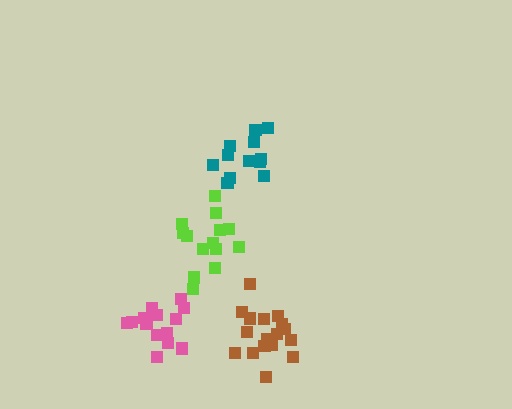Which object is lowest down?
The brown cluster is bottommost.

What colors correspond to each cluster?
The clusters are colored: brown, pink, teal, lime.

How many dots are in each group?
Group 1: 18 dots, Group 2: 15 dots, Group 3: 12 dots, Group 4: 14 dots (59 total).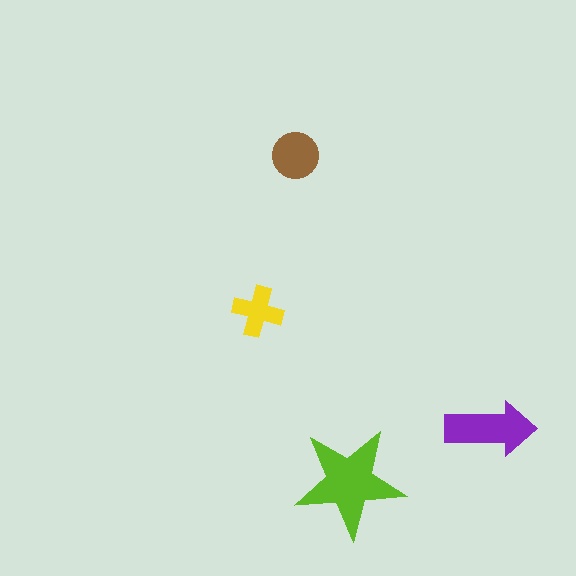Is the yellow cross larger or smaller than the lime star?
Smaller.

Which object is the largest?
The lime star.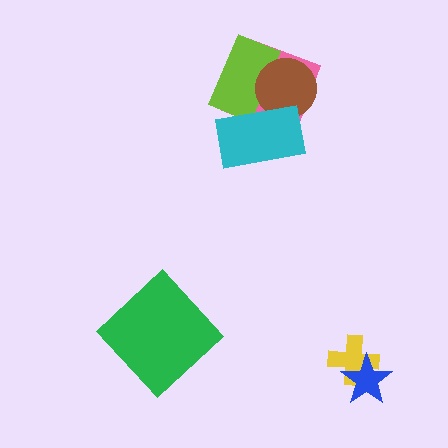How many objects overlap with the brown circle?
3 objects overlap with the brown circle.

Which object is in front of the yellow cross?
The blue star is in front of the yellow cross.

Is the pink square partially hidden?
Yes, it is partially covered by another shape.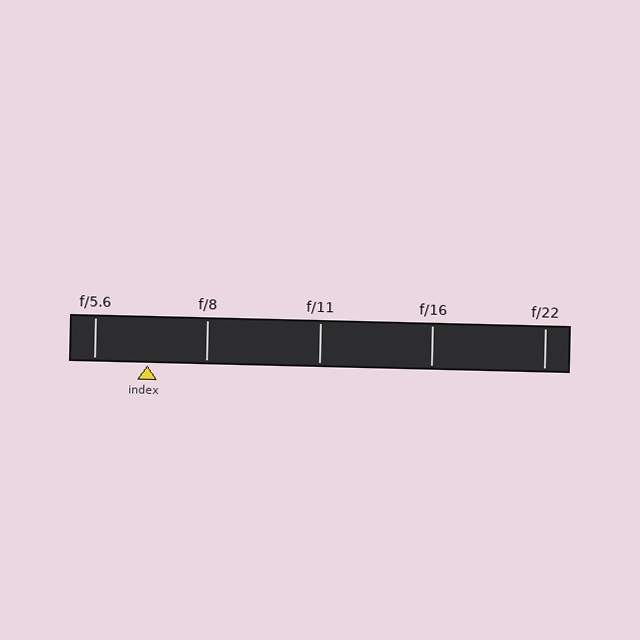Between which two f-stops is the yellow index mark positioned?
The index mark is between f/5.6 and f/8.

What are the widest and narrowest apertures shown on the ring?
The widest aperture shown is f/5.6 and the narrowest is f/22.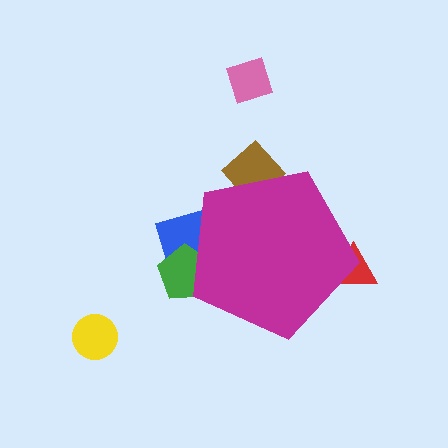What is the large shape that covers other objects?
A magenta pentagon.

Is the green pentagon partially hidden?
Yes, the green pentagon is partially hidden behind the magenta pentagon.